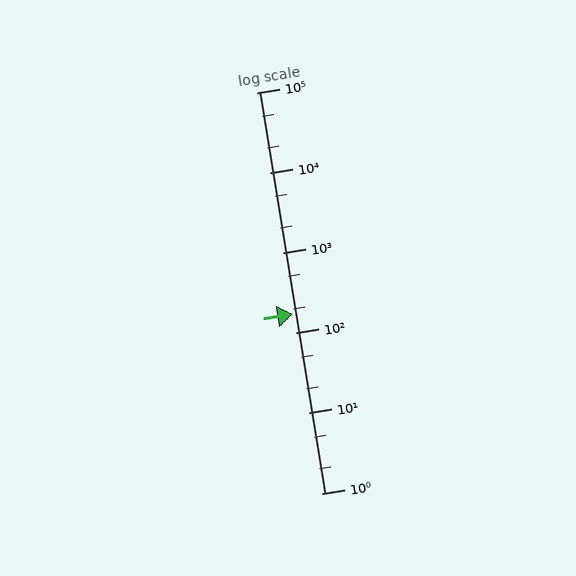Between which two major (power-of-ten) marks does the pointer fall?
The pointer is between 100 and 1000.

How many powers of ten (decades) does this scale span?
The scale spans 5 decades, from 1 to 100000.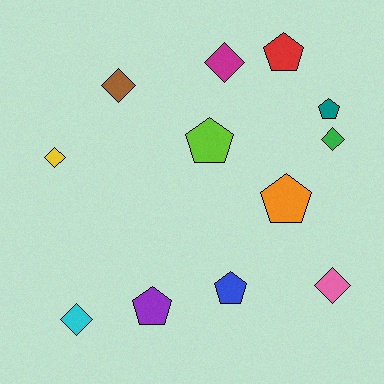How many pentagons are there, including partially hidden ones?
There are 6 pentagons.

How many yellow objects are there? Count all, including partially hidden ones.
There is 1 yellow object.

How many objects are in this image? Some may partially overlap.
There are 12 objects.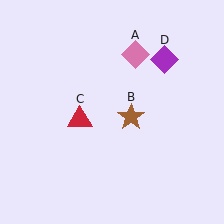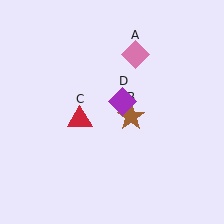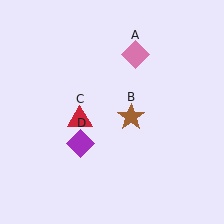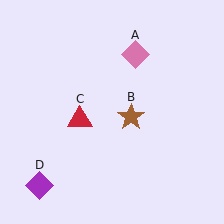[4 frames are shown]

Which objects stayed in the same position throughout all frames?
Pink diamond (object A) and brown star (object B) and red triangle (object C) remained stationary.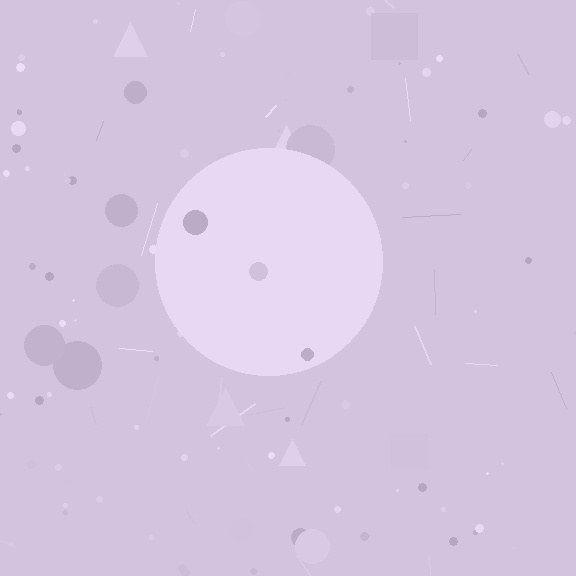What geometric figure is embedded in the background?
A circle is embedded in the background.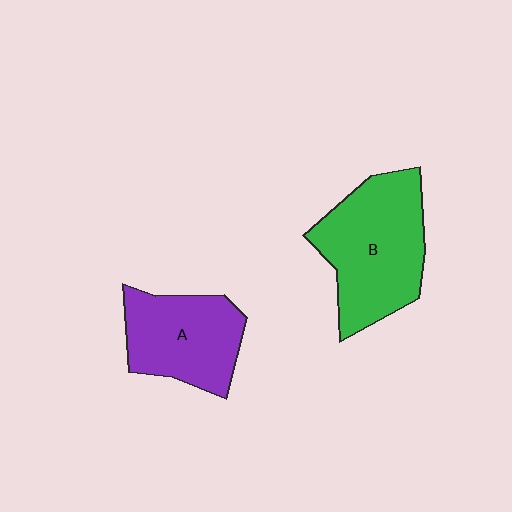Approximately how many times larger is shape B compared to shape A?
Approximately 1.3 times.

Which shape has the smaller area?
Shape A (purple).